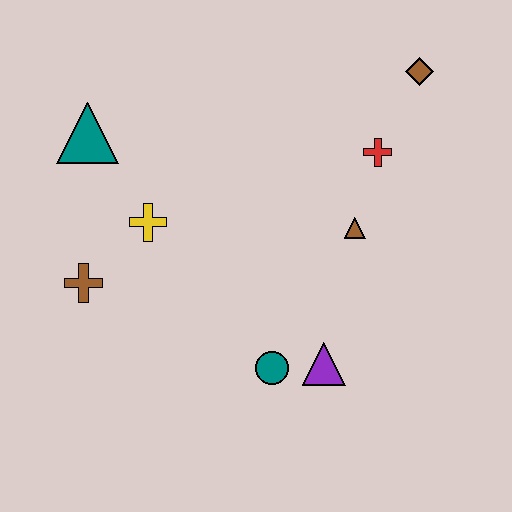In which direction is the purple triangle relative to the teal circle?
The purple triangle is to the right of the teal circle.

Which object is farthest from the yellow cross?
The brown diamond is farthest from the yellow cross.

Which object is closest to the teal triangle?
The yellow cross is closest to the teal triangle.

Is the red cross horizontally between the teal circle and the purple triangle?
No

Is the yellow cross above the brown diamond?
No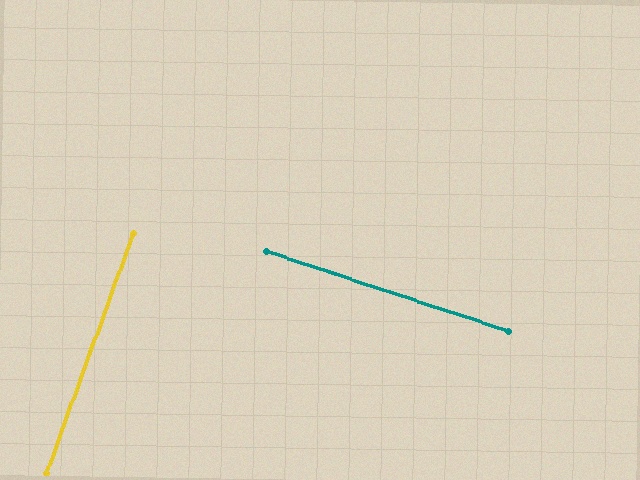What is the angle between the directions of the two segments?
Approximately 88 degrees.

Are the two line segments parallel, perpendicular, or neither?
Perpendicular — they meet at approximately 88°.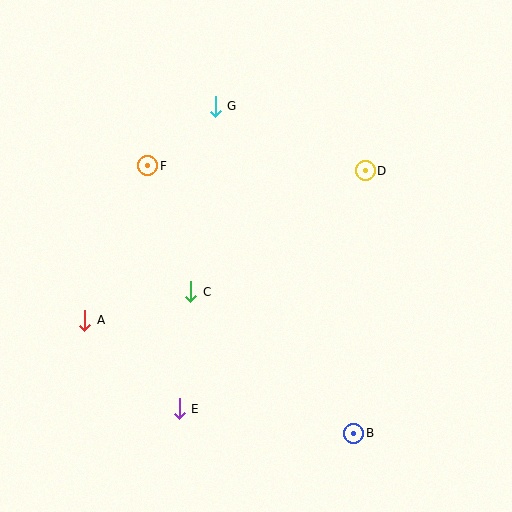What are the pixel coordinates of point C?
Point C is at (191, 292).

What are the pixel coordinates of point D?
Point D is at (365, 171).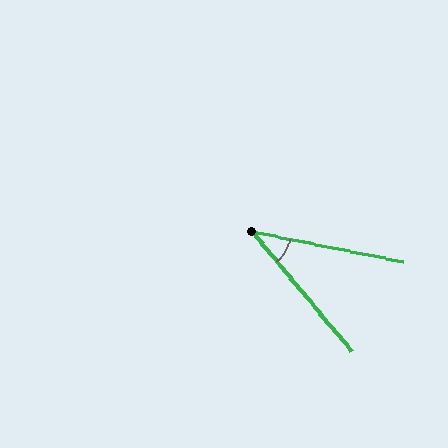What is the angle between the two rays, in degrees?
Approximately 39 degrees.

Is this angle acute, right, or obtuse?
It is acute.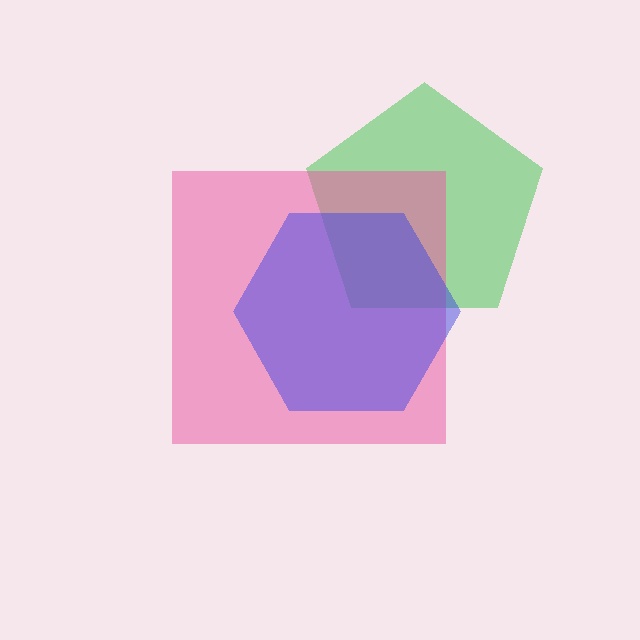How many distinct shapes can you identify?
There are 3 distinct shapes: a green pentagon, a pink square, a blue hexagon.